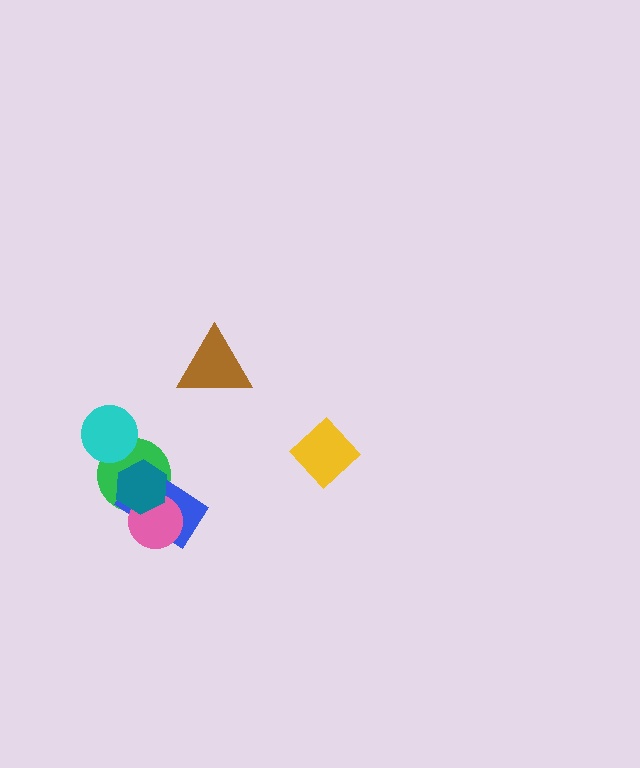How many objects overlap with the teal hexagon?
3 objects overlap with the teal hexagon.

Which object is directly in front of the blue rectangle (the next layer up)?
The pink circle is directly in front of the blue rectangle.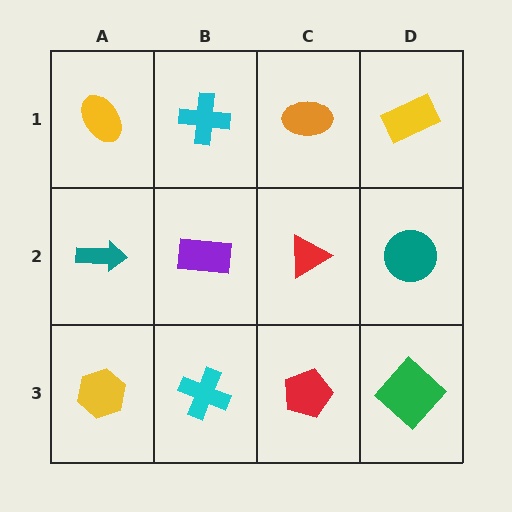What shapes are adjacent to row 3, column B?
A purple rectangle (row 2, column B), a yellow hexagon (row 3, column A), a red pentagon (row 3, column C).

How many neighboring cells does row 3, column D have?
2.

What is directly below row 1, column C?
A red triangle.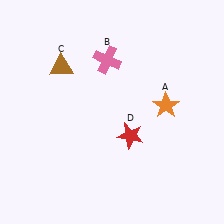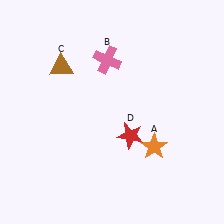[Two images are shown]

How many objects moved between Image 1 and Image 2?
1 object moved between the two images.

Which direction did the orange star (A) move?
The orange star (A) moved down.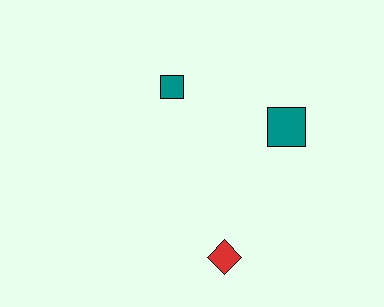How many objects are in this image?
There are 3 objects.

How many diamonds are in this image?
There is 1 diamond.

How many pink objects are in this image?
There are no pink objects.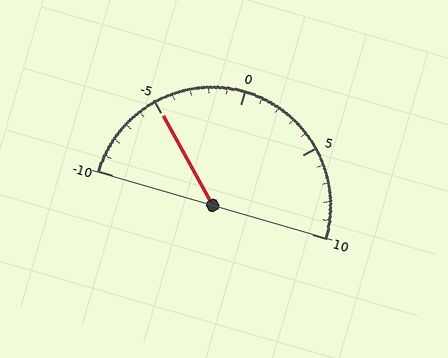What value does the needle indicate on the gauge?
The needle indicates approximately -5.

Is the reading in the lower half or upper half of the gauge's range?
The reading is in the lower half of the range (-10 to 10).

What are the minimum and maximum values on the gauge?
The gauge ranges from -10 to 10.